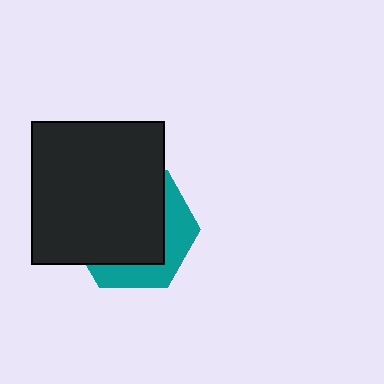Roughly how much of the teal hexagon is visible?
A small part of it is visible (roughly 32%).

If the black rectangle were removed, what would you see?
You would see the complete teal hexagon.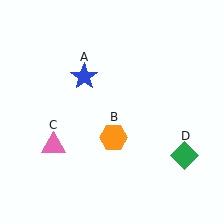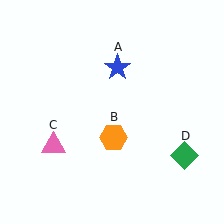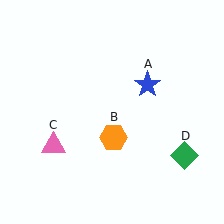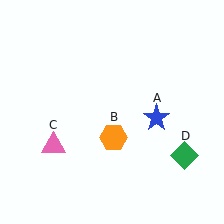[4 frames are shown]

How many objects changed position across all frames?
1 object changed position: blue star (object A).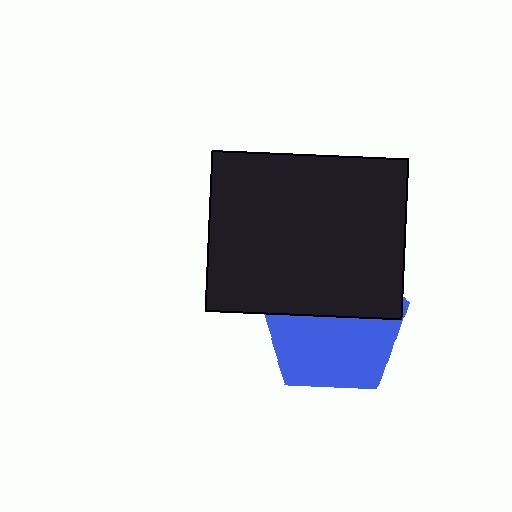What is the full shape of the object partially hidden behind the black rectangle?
The partially hidden object is a blue pentagon.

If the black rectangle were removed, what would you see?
You would see the complete blue pentagon.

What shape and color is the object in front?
The object in front is a black rectangle.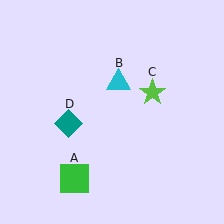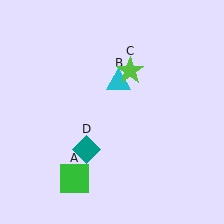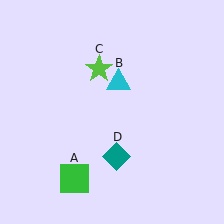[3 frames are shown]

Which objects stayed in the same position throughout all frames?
Green square (object A) and cyan triangle (object B) remained stationary.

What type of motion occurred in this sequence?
The lime star (object C), teal diamond (object D) rotated counterclockwise around the center of the scene.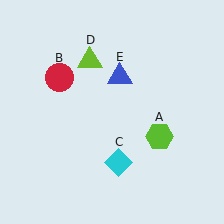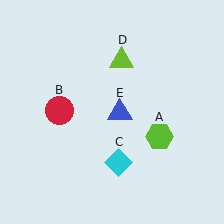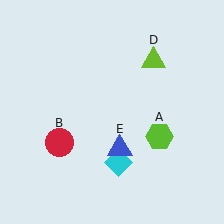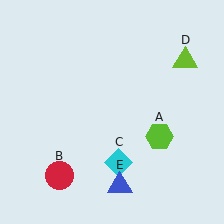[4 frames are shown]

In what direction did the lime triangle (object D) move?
The lime triangle (object D) moved right.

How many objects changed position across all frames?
3 objects changed position: red circle (object B), lime triangle (object D), blue triangle (object E).